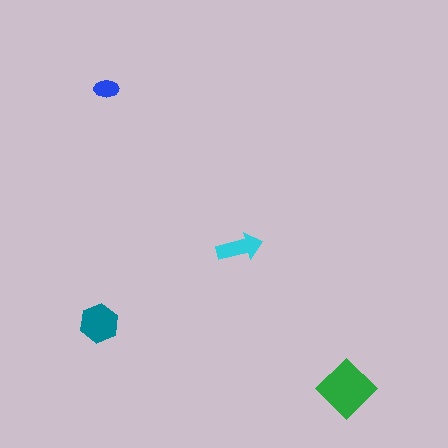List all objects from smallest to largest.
The blue ellipse, the cyan arrow, the teal hexagon, the green diamond.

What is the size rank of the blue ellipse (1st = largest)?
4th.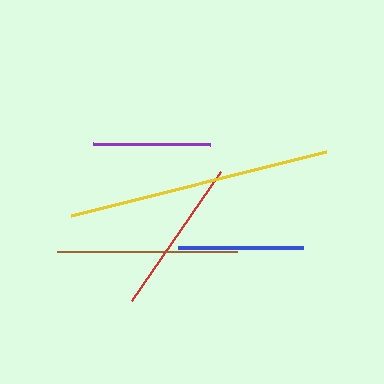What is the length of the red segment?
The red segment is approximately 157 pixels long.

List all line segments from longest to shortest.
From longest to shortest: yellow, brown, red, blue, purple.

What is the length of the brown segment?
The brown segment is approximately 180 pixels long.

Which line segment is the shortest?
The purple line is the shortest at approximately 117 pixels.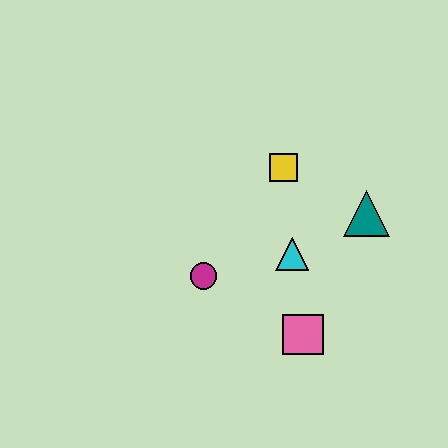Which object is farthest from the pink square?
The yellow square is farthest from the pink square.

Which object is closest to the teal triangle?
The cyan triangle is closest to the teal triangle.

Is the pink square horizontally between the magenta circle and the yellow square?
No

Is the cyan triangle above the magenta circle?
Yes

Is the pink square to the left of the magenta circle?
No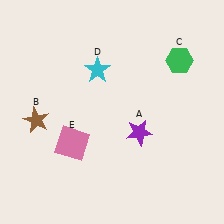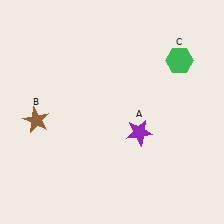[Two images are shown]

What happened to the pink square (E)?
The pink square (E) was removed in Image 2. It was in the bottom-left area of Image 1.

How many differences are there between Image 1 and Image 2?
There are 2 differences between the two images.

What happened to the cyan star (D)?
The cyan star (D) was removed in Image 2. It was in the top-left area of Image 1.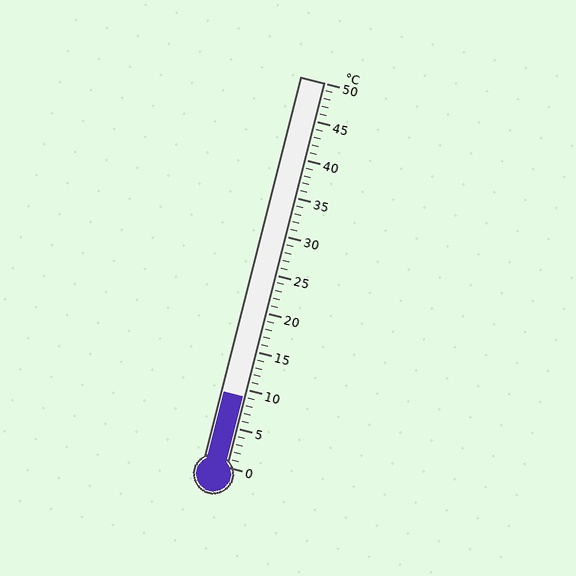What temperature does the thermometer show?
The thermometer shows approximately 9°C.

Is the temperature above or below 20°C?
The temperature is below 20°C.